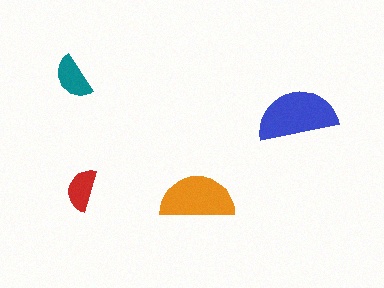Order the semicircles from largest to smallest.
the blue one, the orange one, the teal one, the red one.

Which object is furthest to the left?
The teal semicircle is leftmost.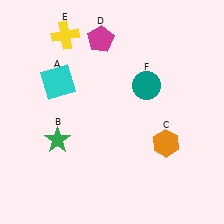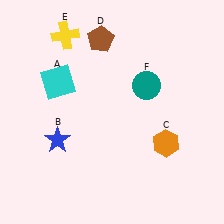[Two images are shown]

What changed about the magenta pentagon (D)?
In Image 1, D is magenta. In Image 2, it changed to brown.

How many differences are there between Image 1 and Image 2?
There are 2 differences between the two images.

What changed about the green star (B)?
In Image 1, B is green. In Image 2, it changed to blue.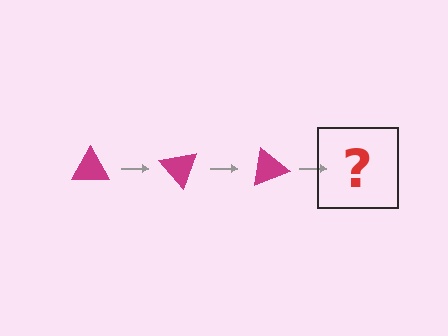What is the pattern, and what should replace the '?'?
The pattern is that the triangle rotates 50 degrees each step. The '?' should be a magenta triangle rotated 150 degrees.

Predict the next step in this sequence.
The next step is a magenta triangle rotated 150 degrees.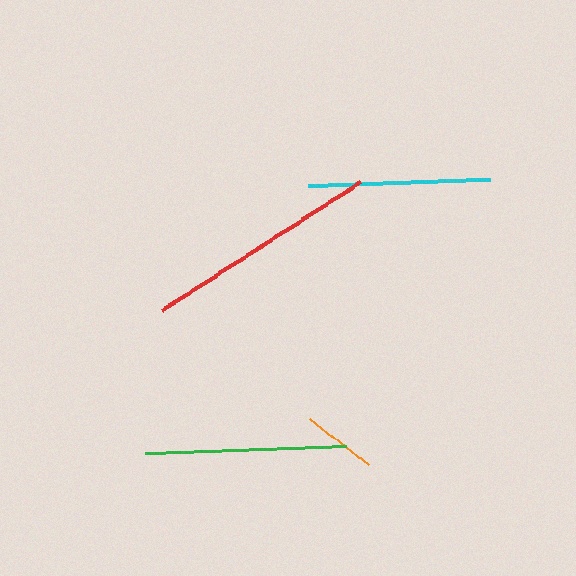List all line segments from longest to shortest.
From longest to shortest: red, green, cyan, orange.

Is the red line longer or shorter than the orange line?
The red line is longer than the orange line.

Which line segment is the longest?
The red line is the longest at approximately 236 pixels.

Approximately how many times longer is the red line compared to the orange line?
The red line is approximately 3.1 times the length of the orange line.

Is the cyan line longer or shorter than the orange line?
The cyan line is longer than the orange line.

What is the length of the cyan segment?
The cyan segment is approximately 182 pixels long.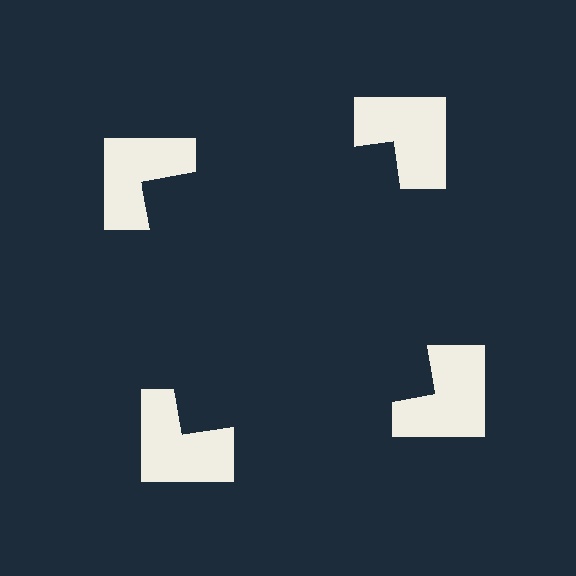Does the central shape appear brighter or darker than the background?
It typically appears slightly darker than the background, even though no actual brightness change is drawn.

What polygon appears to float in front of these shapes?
An illusory square — its edges are inferred from the aligned wedge cuts in the notched squares, not physically drawn.